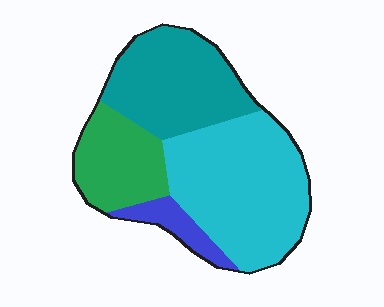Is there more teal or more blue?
Teal.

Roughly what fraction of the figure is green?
Green covers around 20% of the figure.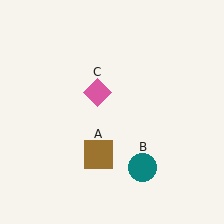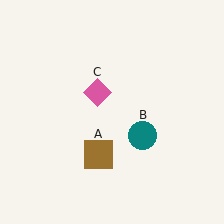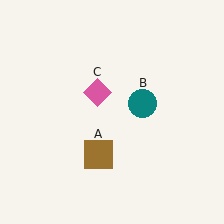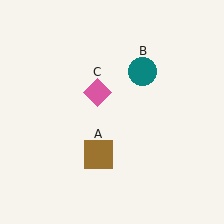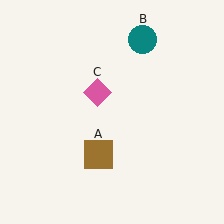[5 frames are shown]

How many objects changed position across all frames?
1 object changed position: teal circle (object B).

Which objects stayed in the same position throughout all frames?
Brown square (object A) and pink diamond (object C) remained stationary.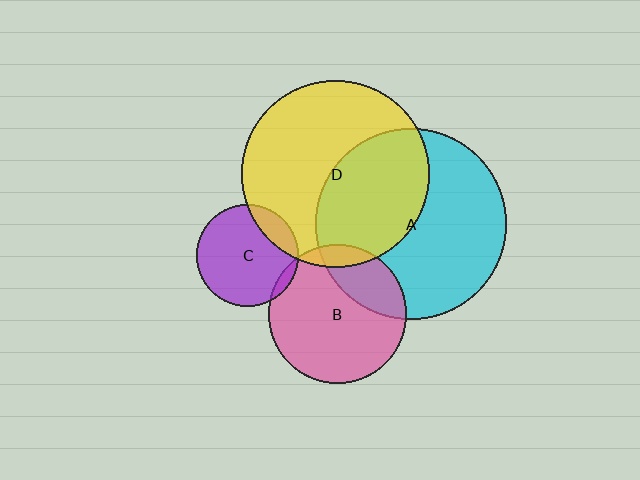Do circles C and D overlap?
Yes.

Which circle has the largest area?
Circle A (cyan).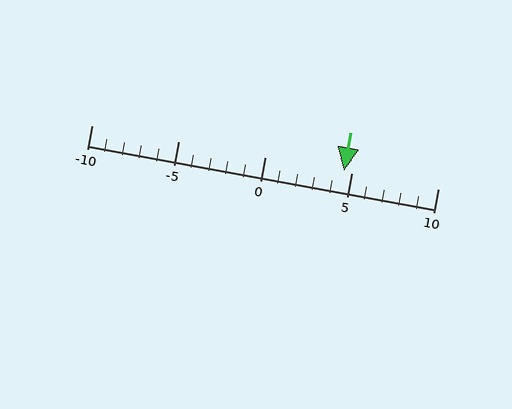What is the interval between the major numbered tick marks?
The major tick marks are spaced 5 units apart.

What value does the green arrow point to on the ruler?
The green arrow points to approximately 5.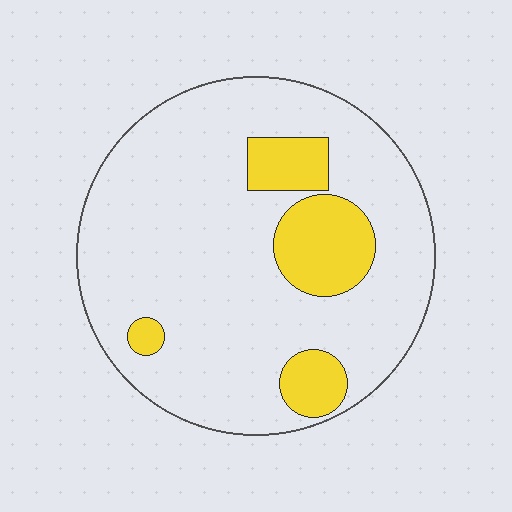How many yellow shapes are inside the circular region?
4.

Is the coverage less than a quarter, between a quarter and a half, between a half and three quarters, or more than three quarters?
Less than a quarter.